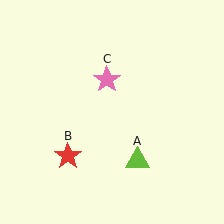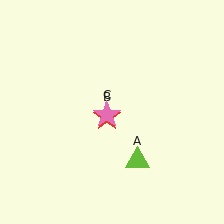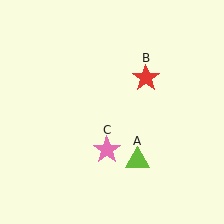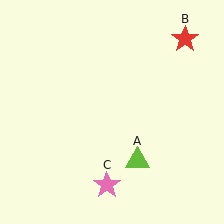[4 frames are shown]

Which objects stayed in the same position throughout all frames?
Lime triangle (object A) remained stationary.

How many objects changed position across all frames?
2 objects changed position: red star (object B), pink star (object C).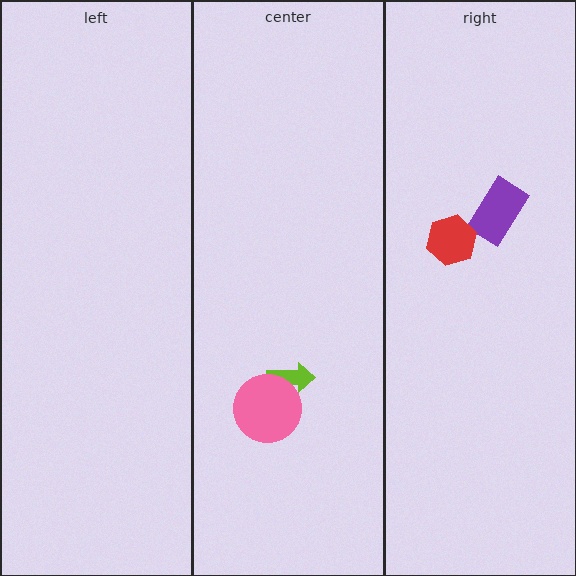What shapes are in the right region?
The purple rectangle, the red hexagon.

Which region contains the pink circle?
The center region.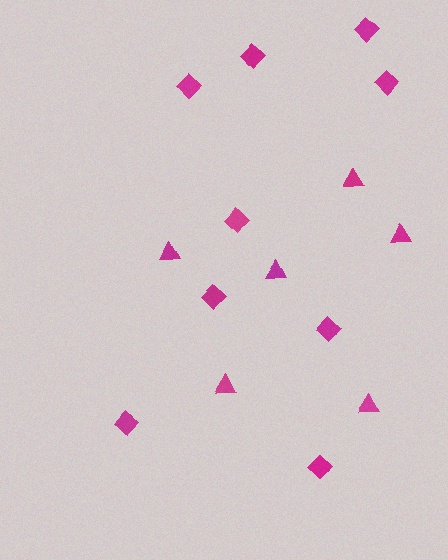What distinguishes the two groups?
There are 2 groups: one group of diamonds (9) and one group of triangles (6).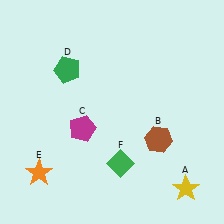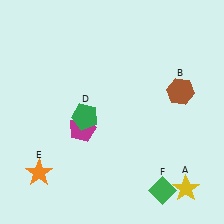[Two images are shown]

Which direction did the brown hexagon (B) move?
The brown hexagon (B) moved up.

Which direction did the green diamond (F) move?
The green diamond (F) moved right.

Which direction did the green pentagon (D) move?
The green pentagon (D) moved down.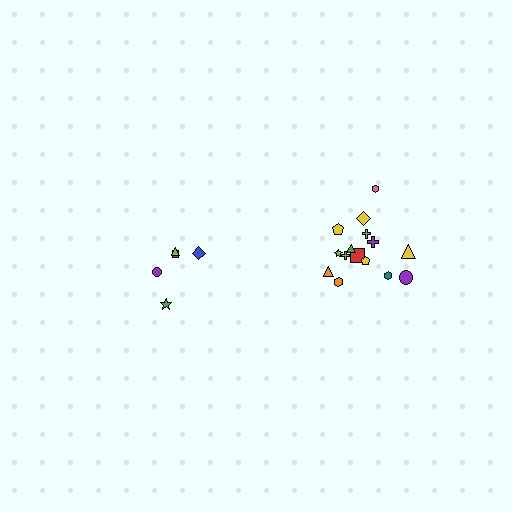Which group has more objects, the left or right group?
The right group.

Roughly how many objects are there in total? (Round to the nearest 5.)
Roughly 20 objects in total.